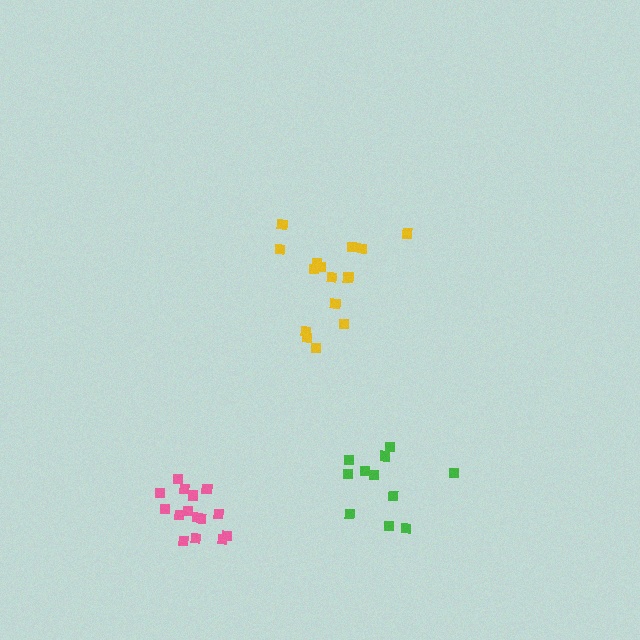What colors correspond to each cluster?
The clusters are colored: yellow, pink, green.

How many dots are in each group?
Group 1: 15 dots, Group 2: 15 dots, Group 3: 11 dots (41 total).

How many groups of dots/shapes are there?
There are 3 groups.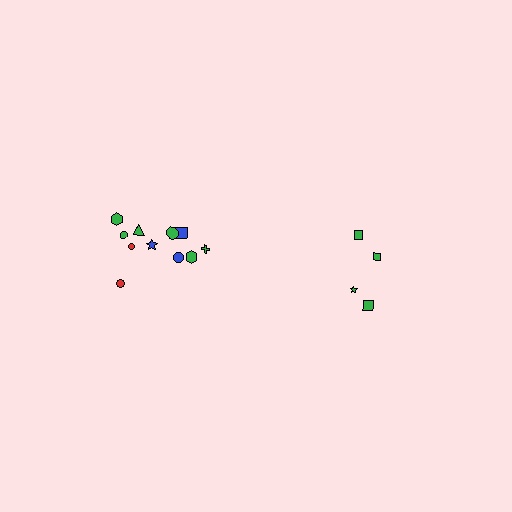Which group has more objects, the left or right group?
The left group.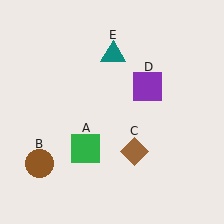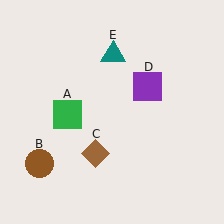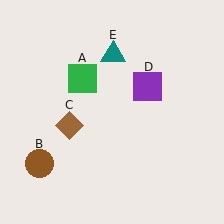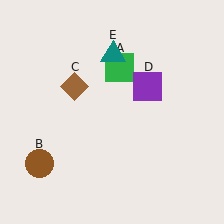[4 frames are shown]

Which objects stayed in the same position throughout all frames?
Brown circle (object B) and purple square (object D) and teal triangle (object E) remained stationary.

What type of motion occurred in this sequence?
The green square (object A), brown diamond (object C) rotated clockwise around the center of the scene.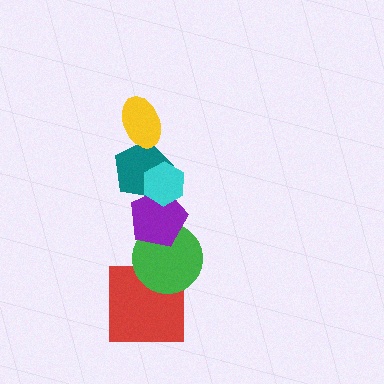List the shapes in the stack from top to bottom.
From top to bottom: the yellow ellipse, the cyan hexagon, the teal pentagon, the purple pentagon, the green circle, the red square.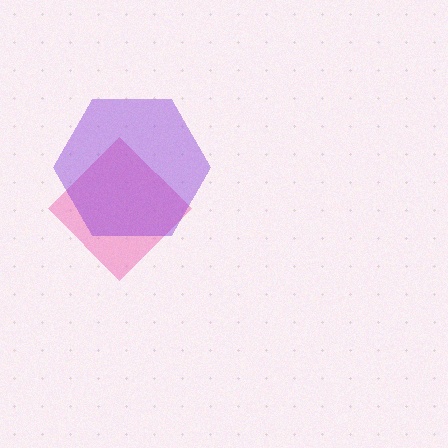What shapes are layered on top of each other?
The layered shapes are: a pink diamond, a purple hexagon.